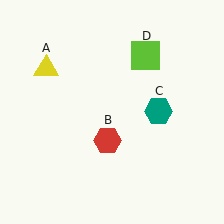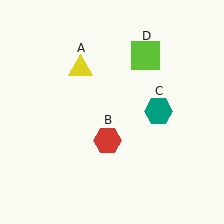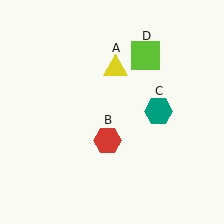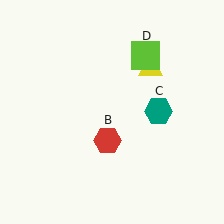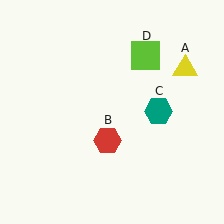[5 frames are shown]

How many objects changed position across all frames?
1 object changed position: yellow triangle (object A).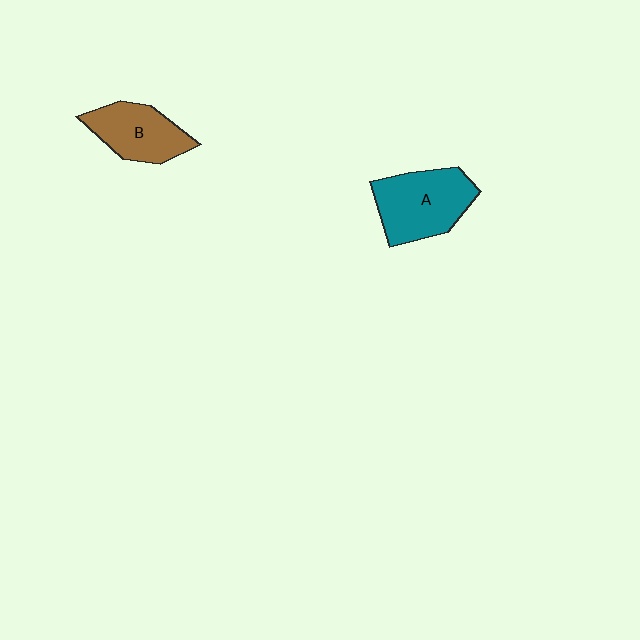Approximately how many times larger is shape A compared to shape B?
Approximately 1.3 times.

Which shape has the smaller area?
Shape B (brown).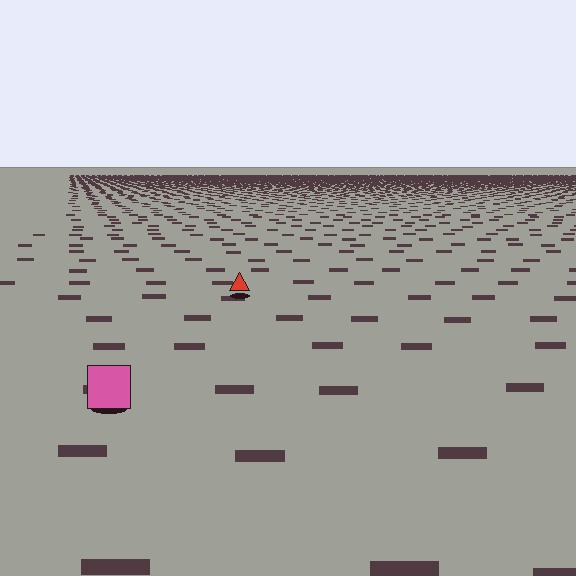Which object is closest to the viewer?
The pink square is closest. The texture marks near it are larger and more spread out.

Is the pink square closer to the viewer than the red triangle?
Yes. The pink square is closer — you can tell from the texture gradient: the ground texture is coarser near it.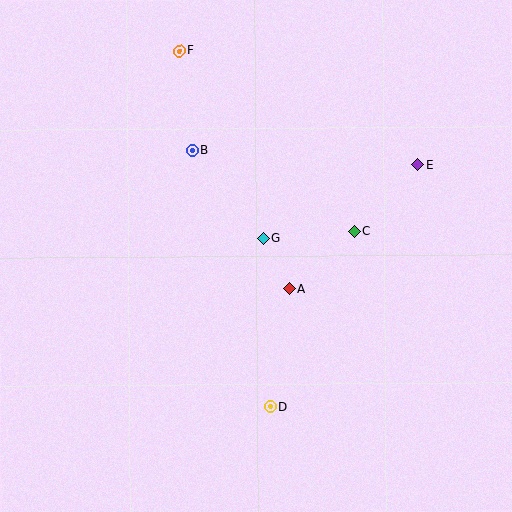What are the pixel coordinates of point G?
Point G is at (263, 238).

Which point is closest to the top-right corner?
Point E is closest to the top-right corner.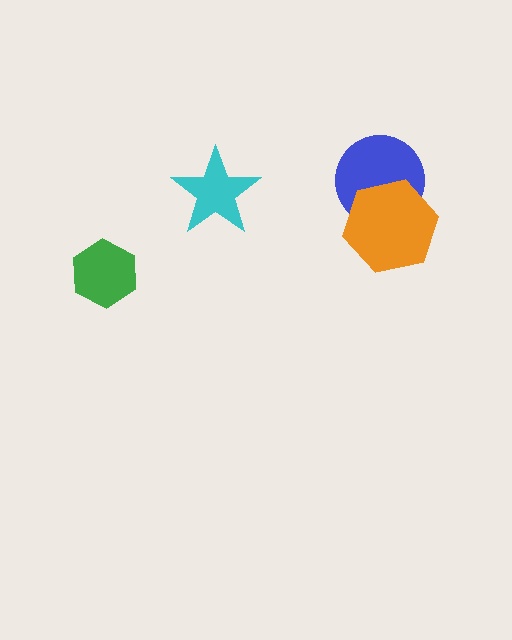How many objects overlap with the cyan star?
0 objects overlap with the cyan star.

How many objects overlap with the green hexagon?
0 objects overlap with the green hexagon.